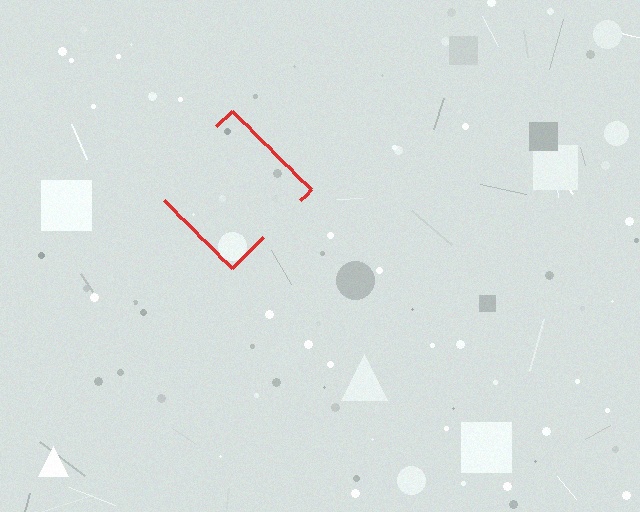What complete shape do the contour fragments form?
The contour fragments form a diamond.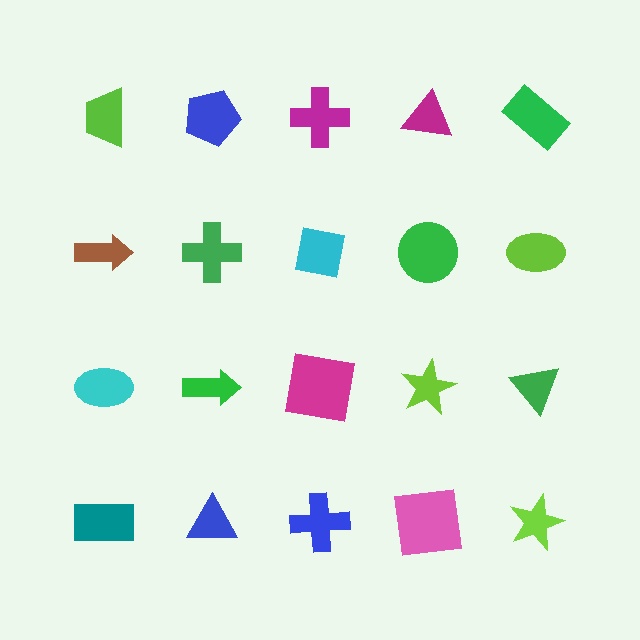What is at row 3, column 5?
A green triangle.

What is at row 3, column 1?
A cyan ellipse.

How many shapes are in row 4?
5 shapes.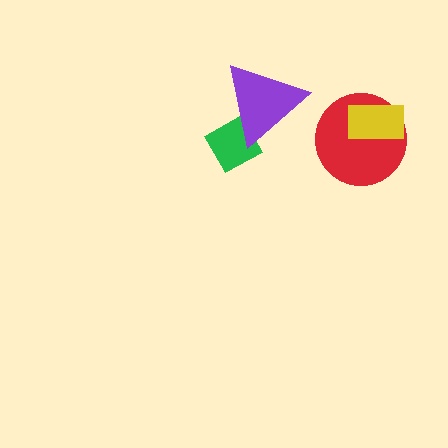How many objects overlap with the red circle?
1 object overlaps with the red circle.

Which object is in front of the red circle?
The yellow rectangle is in front of the red circle.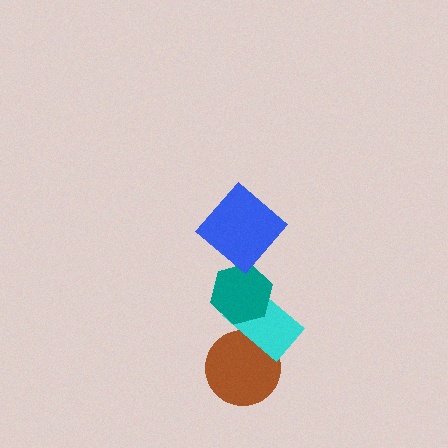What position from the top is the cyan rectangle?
The cyan rectangle is 3rd from the top.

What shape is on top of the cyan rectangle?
The teal hexagon is on top of the cyan rectangle.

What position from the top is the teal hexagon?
The teal hexagon is 2nd from the top.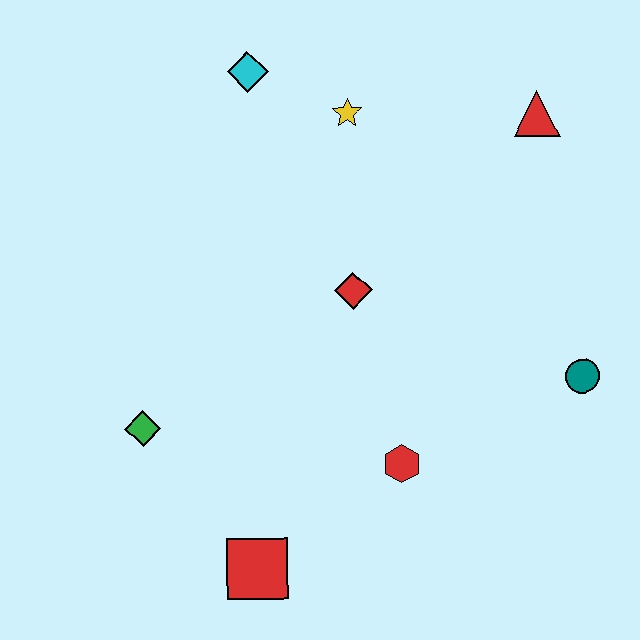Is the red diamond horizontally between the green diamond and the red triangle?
Yes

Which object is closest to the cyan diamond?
The yellow star is closest to the cyan diamond.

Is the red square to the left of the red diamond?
Yes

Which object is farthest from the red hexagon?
The cyan diamond is farthest from the red hexagon.